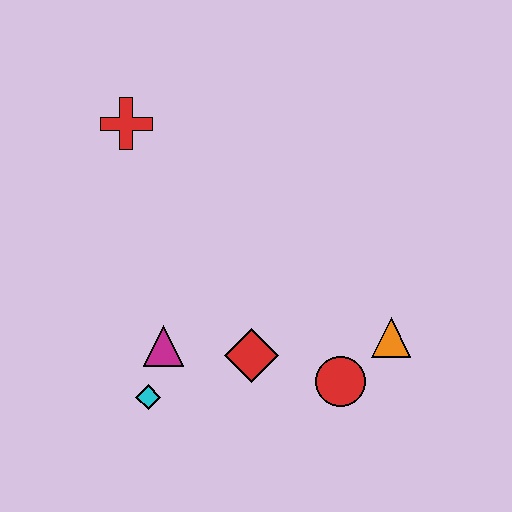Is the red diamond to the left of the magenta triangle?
No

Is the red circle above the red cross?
No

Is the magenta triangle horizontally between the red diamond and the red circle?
No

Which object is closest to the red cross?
The magenta triangle is closest to the red cross.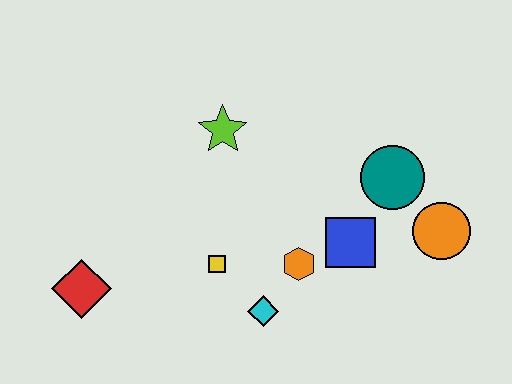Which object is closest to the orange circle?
The teal circle is closest to the orange circle.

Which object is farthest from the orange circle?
The red diamond is farthest from the orange circle.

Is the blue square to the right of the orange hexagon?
Yes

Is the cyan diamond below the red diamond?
Yes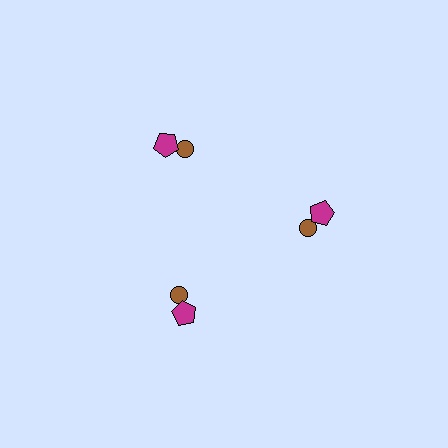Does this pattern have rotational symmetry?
Yes, this pattern has 3-fold rotational symmetry. It looks the same after rotating 120 degrees around the center.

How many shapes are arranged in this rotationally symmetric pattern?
There are 6 shapes, arranged in 3 groups of 2.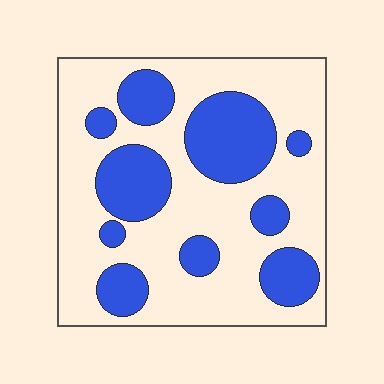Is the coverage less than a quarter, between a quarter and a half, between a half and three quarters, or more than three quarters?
Between a quarter and a half.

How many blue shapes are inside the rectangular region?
10.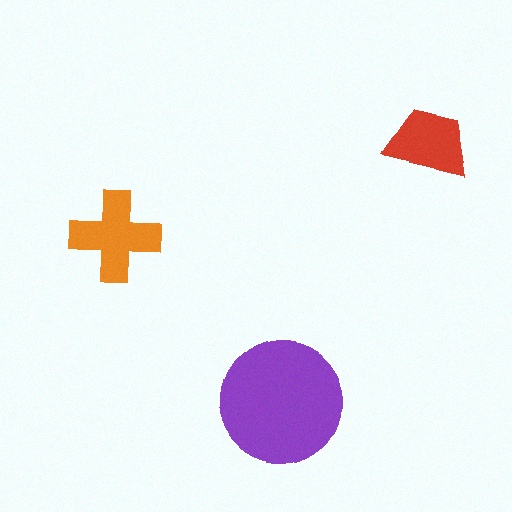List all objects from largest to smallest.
The purple circle, the orange cross, the red trapezoid.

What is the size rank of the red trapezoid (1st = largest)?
3rd.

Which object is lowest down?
The purple circle is bottommost.